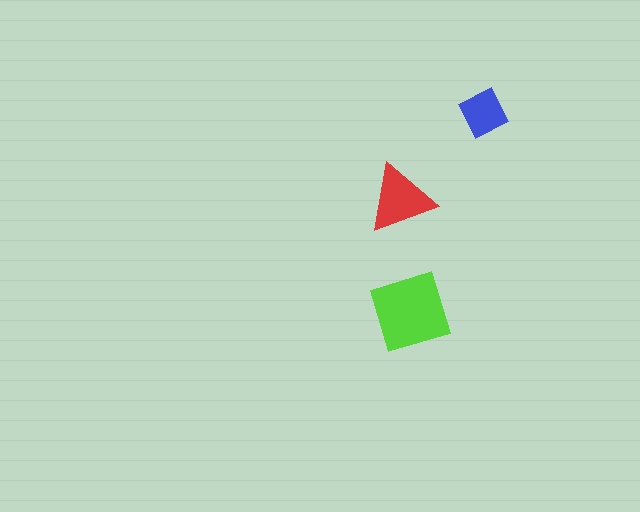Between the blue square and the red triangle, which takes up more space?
The red triangle.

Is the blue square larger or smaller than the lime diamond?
Smaller.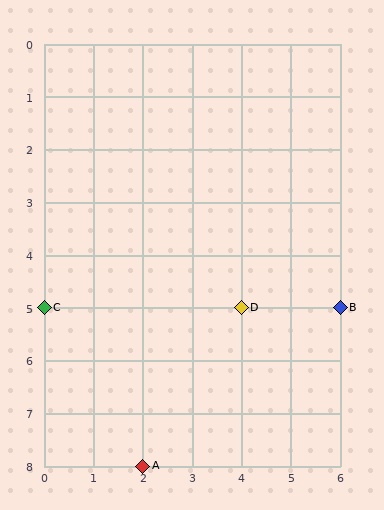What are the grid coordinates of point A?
Point A is at grid coordinates (2, 8).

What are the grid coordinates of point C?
Point C is at grid coordinates (0, 5).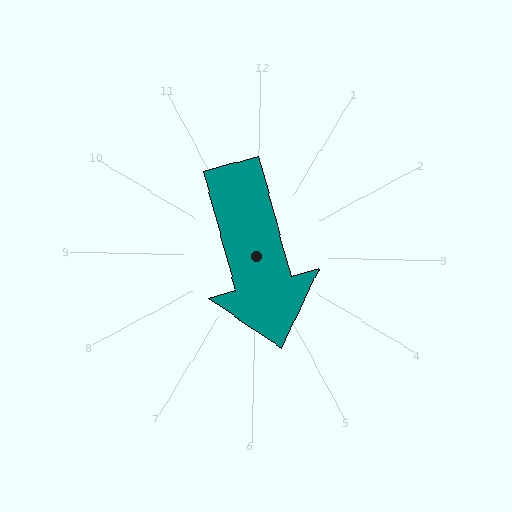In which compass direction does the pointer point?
South.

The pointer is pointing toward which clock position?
Roughly 5 o'clock.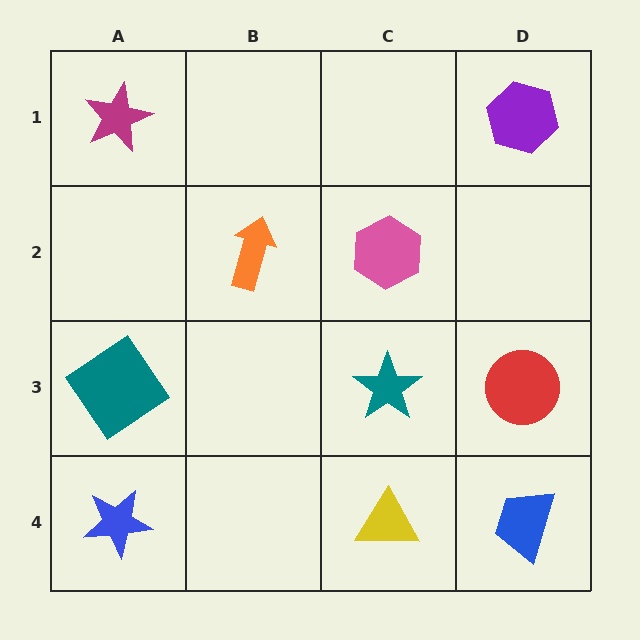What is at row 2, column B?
An orange arrow.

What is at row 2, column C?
A pink hexagon.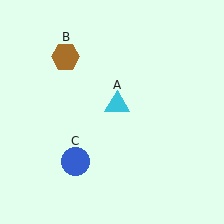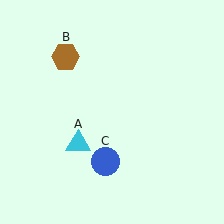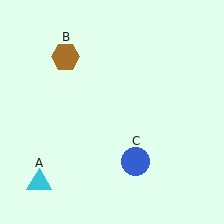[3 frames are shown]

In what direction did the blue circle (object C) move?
The blue circle (object C) moved right.